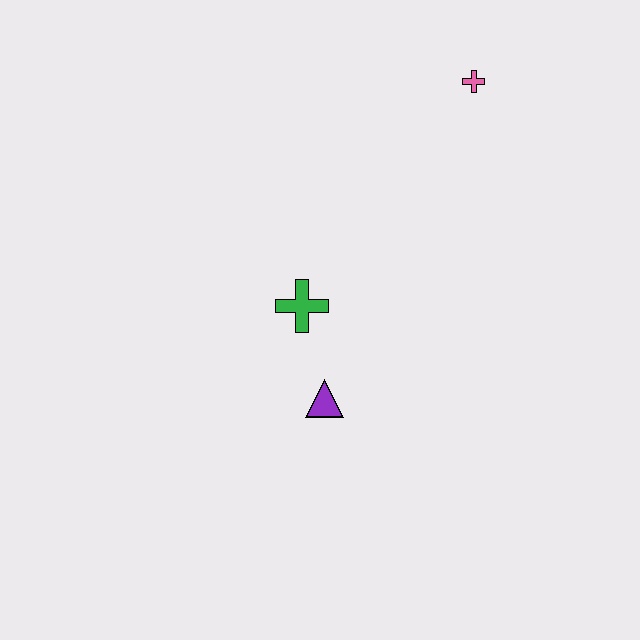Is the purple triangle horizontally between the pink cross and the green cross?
Yes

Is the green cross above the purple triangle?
Yes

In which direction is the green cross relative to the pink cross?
The green cross is below the pink cross.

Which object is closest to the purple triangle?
The green cross is closest to the purple triangle.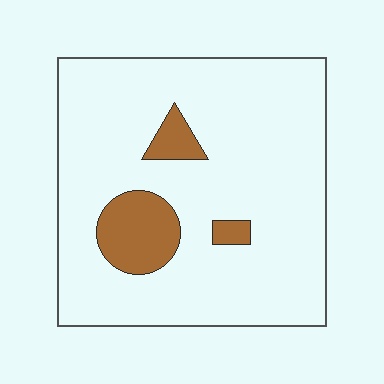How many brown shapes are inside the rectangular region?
3.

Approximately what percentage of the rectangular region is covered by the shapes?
Approximately 10%.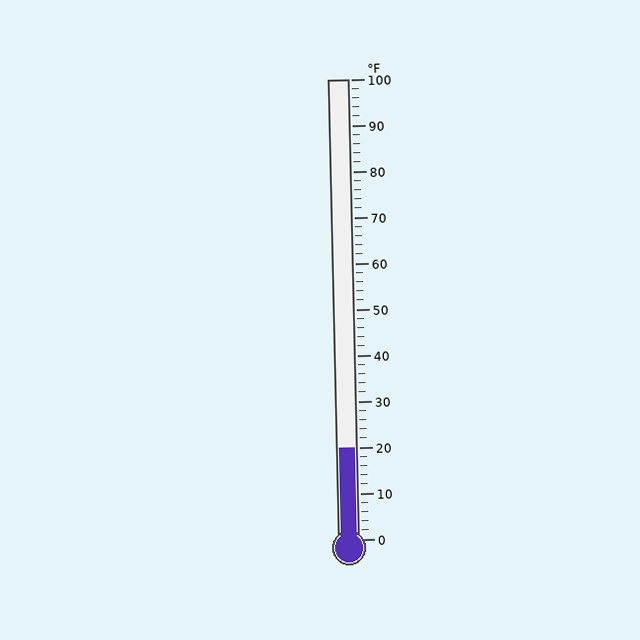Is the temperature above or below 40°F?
The temperature is below 40°F.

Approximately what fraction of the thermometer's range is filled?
The thermometer is filled to approximately 20% of its range.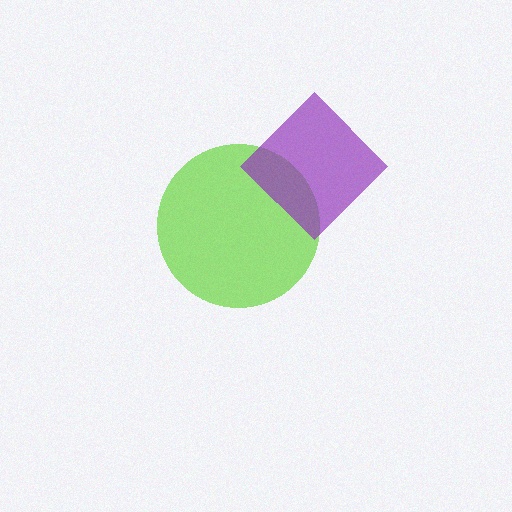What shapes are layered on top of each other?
The layered shapes are: a lime circle, a purple diamond.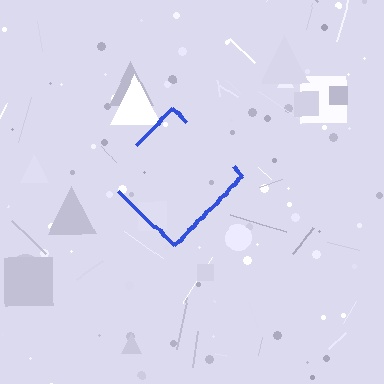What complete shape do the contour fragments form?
The contour fragments form a diamond.